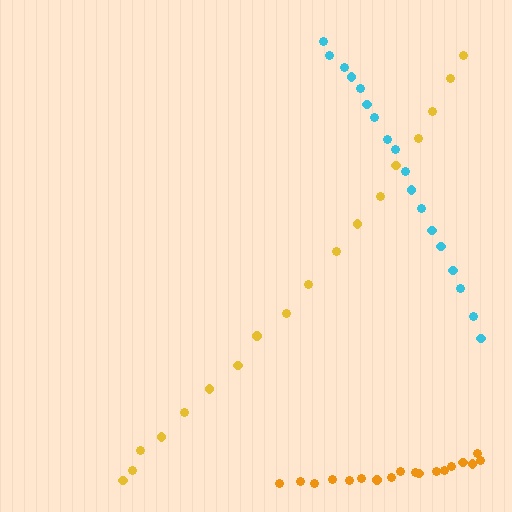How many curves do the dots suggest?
There are 3 distinct paths.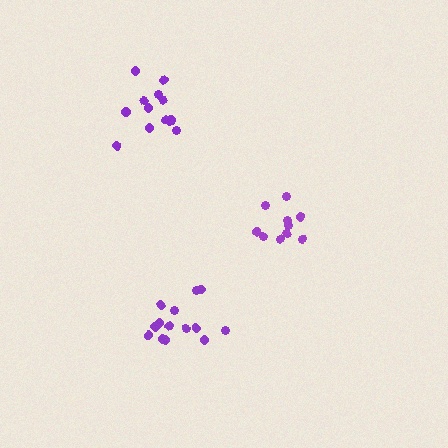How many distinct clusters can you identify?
There are 3 distinct clusters.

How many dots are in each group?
Group 1: 10 dots, Group 2: 13 dots, Group 3: 14 dots (37 total).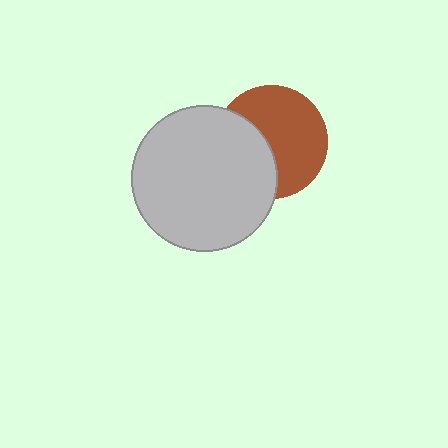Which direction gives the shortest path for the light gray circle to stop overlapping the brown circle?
Moving left gives the shortest separation.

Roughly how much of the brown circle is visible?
About half of it is visible (roughly 61%).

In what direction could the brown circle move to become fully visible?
The brown circle could move right. That would shift it out from behind the light gray circle entirely.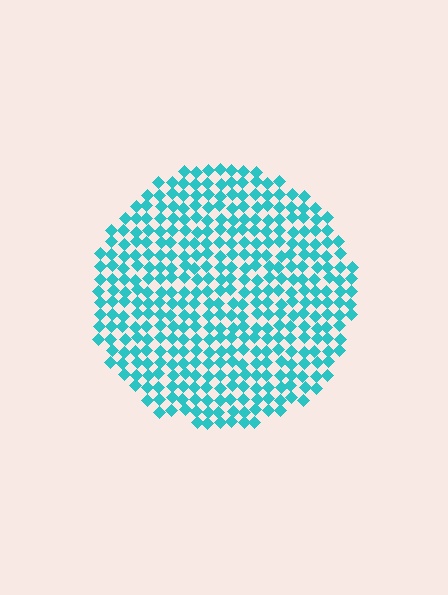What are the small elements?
The small elements are diamonds.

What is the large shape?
The large shape is a circle.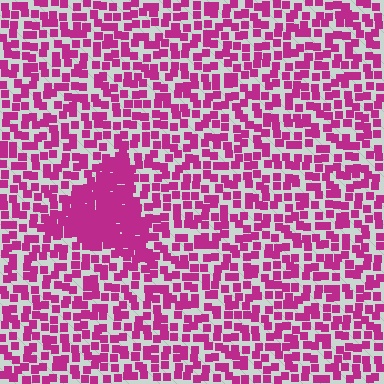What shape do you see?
I see a triangle.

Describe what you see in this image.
The image contains small magenta elements arranged at two different densities. A triangle-shaped region is visible where the elements are more densely packed than the surrounding area.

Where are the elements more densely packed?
The elements are more densely packed inside the triangle boundary.